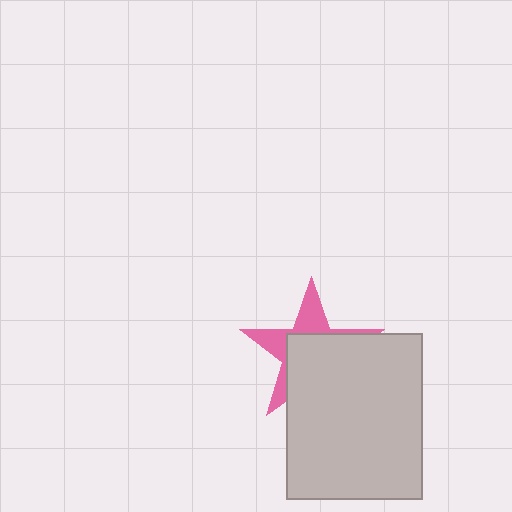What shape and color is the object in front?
The object in front is a light gray rectangle.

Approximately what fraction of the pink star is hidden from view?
Roughly 61% of the pink star is hidden behind the light gray rectangle.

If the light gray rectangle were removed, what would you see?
You would see the complete pink star.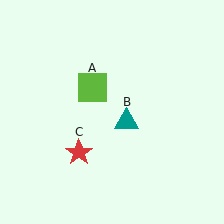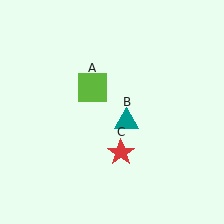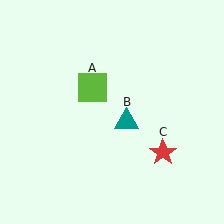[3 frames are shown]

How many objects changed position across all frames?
1 object changed position: red star (object C).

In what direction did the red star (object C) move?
The red star (object C) moved right.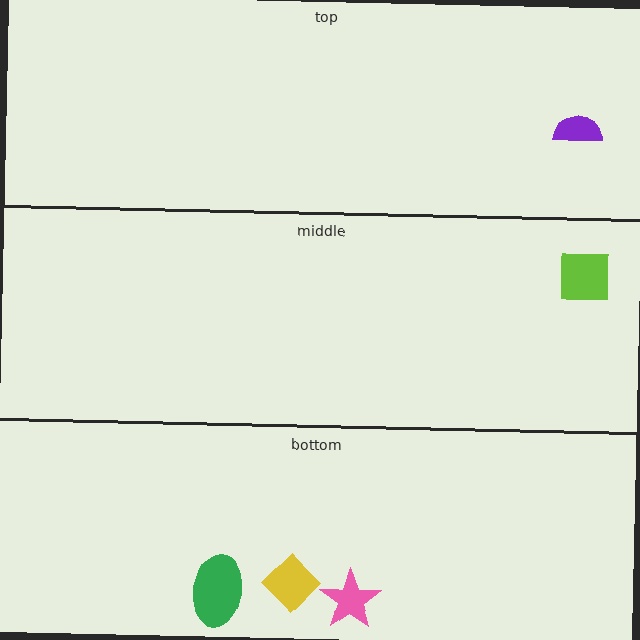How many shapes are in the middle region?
1.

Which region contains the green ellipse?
The bottom region.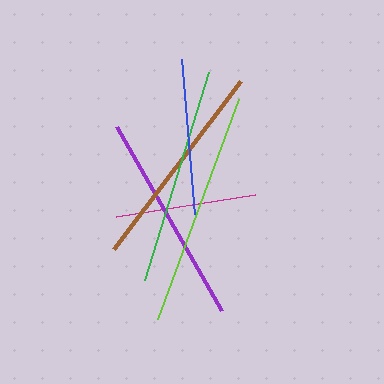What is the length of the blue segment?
The blue segment is approximately 156 pixels long.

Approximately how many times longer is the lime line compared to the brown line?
The lime line is approximately 1.1 times the length of the brown line.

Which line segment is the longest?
The lime line is the longest at approximately 234 pixels.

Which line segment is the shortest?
The magenta line is the shortest at approximately 141 pixels.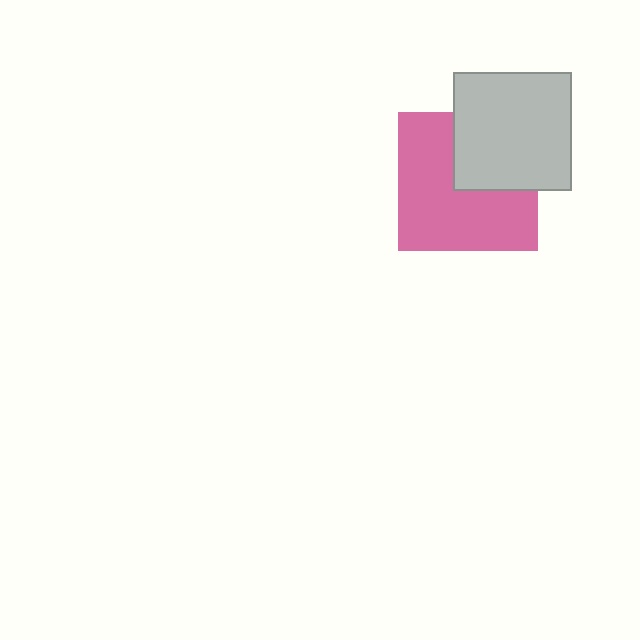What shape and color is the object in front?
The object in front is a light gray square.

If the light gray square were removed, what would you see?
You would see the complete pink square.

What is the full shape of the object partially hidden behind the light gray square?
The partially hidden object is a pink square.